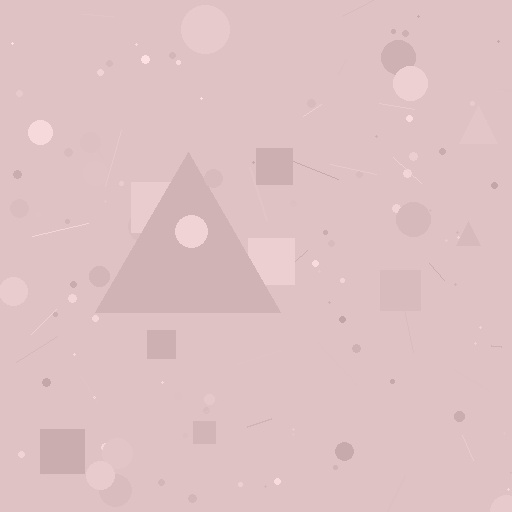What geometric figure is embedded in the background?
A triangle is embedded in the background.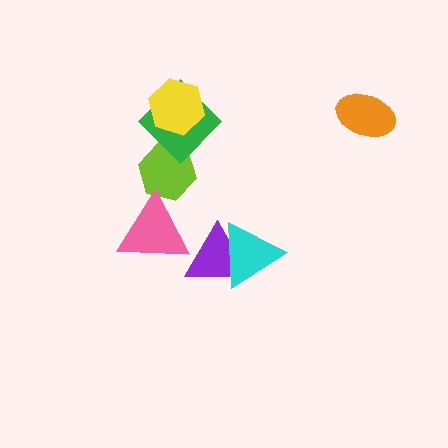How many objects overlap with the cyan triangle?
1 object overlaps with the cyan triangle.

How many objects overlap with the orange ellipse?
0 objects overlap with the orange ellipse.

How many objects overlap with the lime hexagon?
2 objects overlap with the lime hexagon.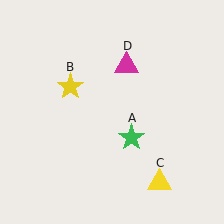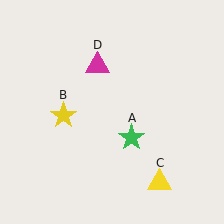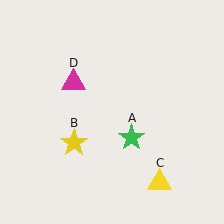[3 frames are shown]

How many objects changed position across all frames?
2 objects changed position: yellow star (object B), magenta triangle (object D).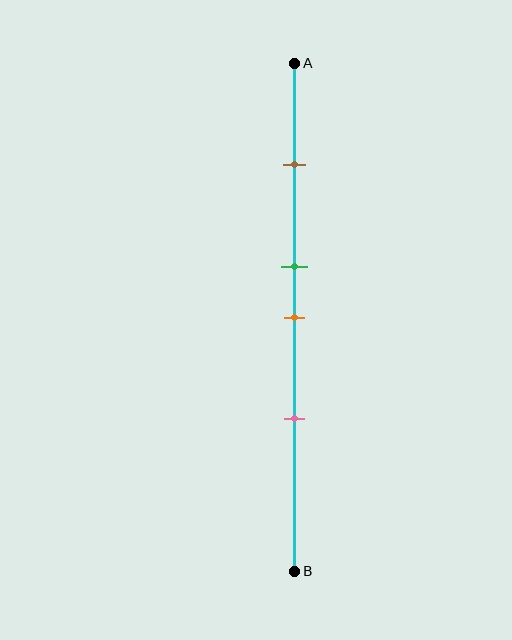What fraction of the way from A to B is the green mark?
The green mark is approximately 40% (0.4) of the way from A to B.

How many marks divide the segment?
There are 4 marks dividing the segment.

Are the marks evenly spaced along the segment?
No, the marks are not evenly spaced.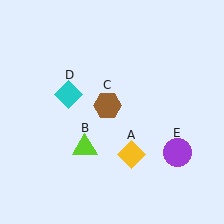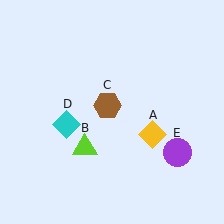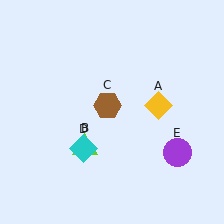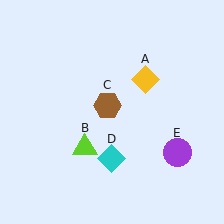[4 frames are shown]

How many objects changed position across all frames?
2 objects changed position: yellow diamond (object A), cyan diamond (object D).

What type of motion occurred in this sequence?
The yellow diamond (object A), cyan diamond (object D) rotated counterclockwise around the center of the scene.